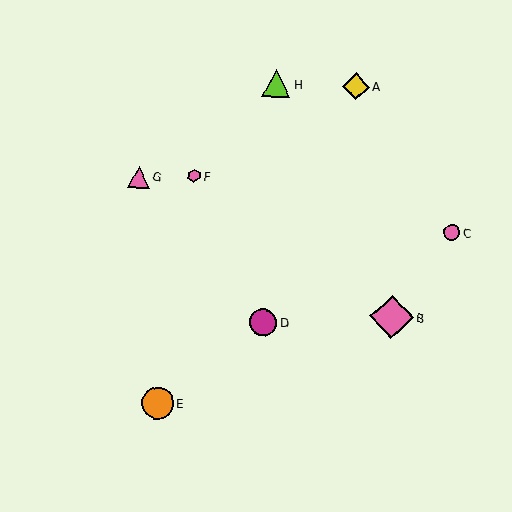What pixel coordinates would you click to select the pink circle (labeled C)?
Click at (452, 233) to select the pink circle C.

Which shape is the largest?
The pink diamond (labeled B) is the largest.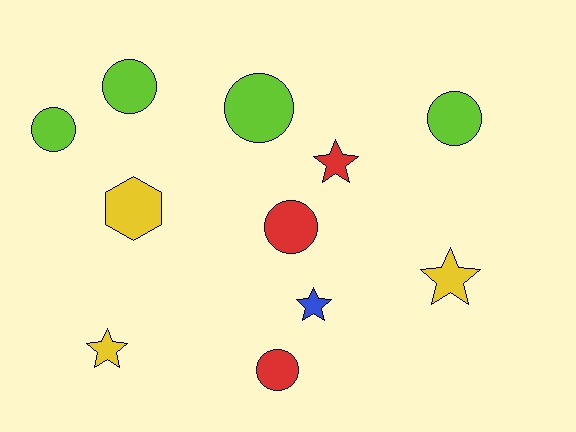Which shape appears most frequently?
Circle, with 6 objects.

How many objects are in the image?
There are 11 objects.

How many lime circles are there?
There are 4 lime circles.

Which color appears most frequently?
Lime, with 4 objects.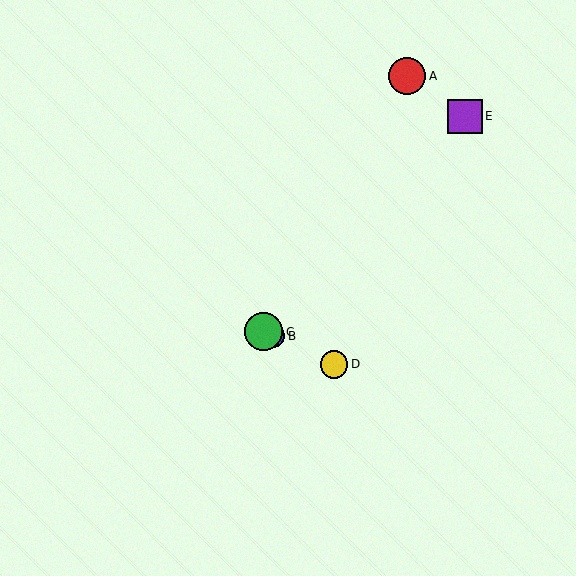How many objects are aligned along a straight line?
3 objects (B, C, D) are aligned along a straight line.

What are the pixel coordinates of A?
Object A is at (407, 76).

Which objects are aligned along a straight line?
Objects B, C, D are aligned along a straight line.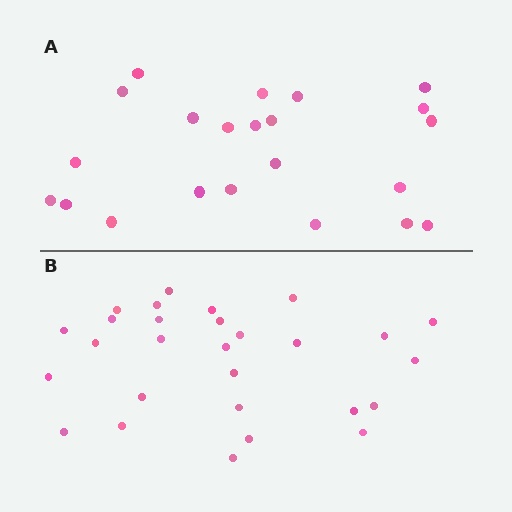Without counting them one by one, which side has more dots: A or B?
Region B (the bottom region) has more dots.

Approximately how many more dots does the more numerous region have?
Region B has about 6 more dots than region A.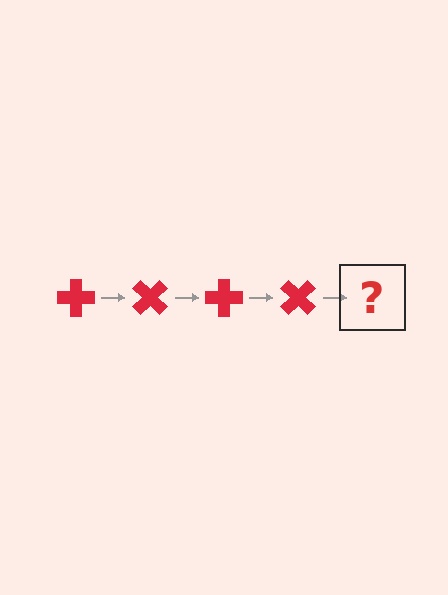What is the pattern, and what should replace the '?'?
The pattern is that the cross rotates 45 degrees each step. The '?' should be a red cross rotated 180 degrees.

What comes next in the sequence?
The next element should be a red cross rotated 180 degrees.